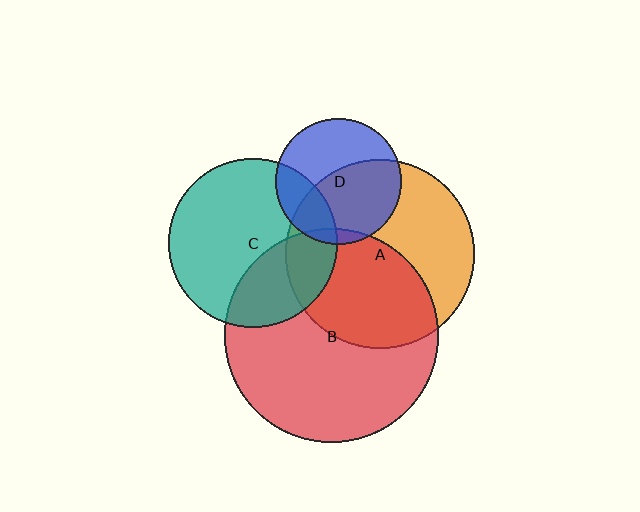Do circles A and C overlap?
Yes.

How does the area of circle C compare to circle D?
Approximately 1.8 times.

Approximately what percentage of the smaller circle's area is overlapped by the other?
Approximately 20%.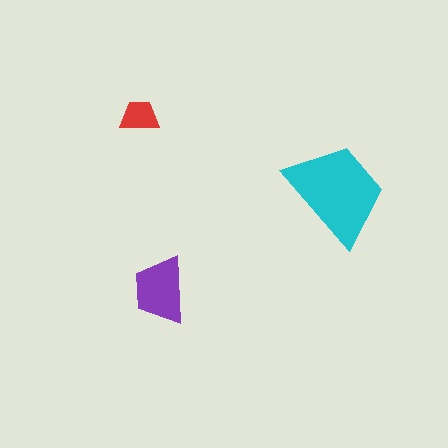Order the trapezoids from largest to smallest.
the cyan one, the purple one, the red one.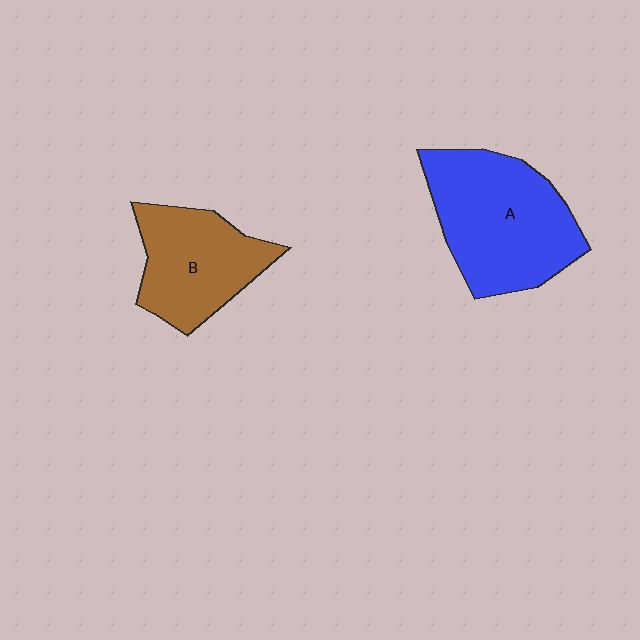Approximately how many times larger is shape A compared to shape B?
Approximately 1.4 times.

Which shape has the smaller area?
Shape B (brown).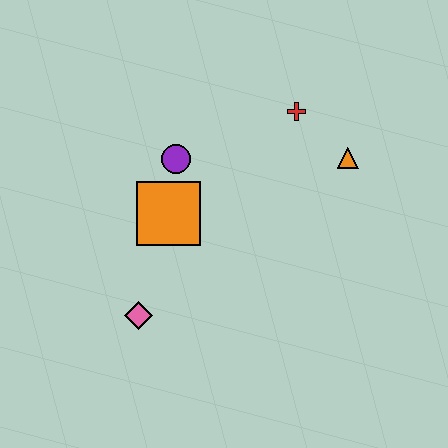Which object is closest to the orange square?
The purple circle is closest to the orange square.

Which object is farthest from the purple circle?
The orange triangle is farthest from the purple circle.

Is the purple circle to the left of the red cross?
Yes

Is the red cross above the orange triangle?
Yes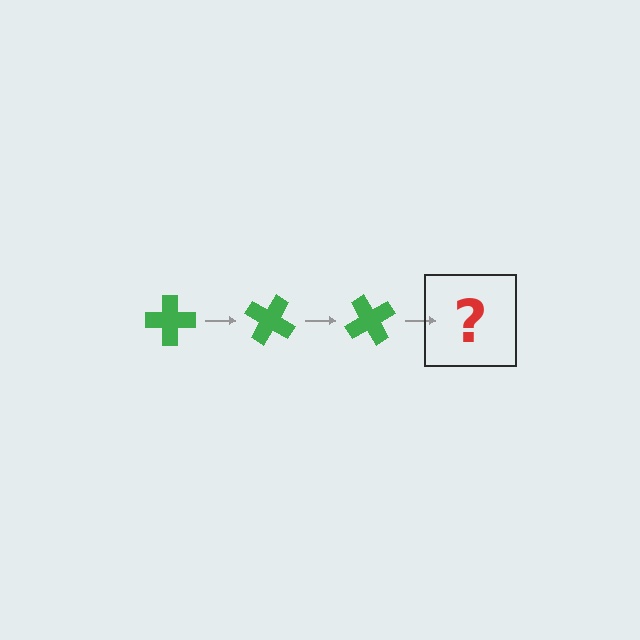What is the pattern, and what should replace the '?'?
The pattern is that the cross rotates 30 degrees each step. The '?' should be a green cross rotated 90 degrees.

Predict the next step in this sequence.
The next step is a green cross rotated 90 degrees.